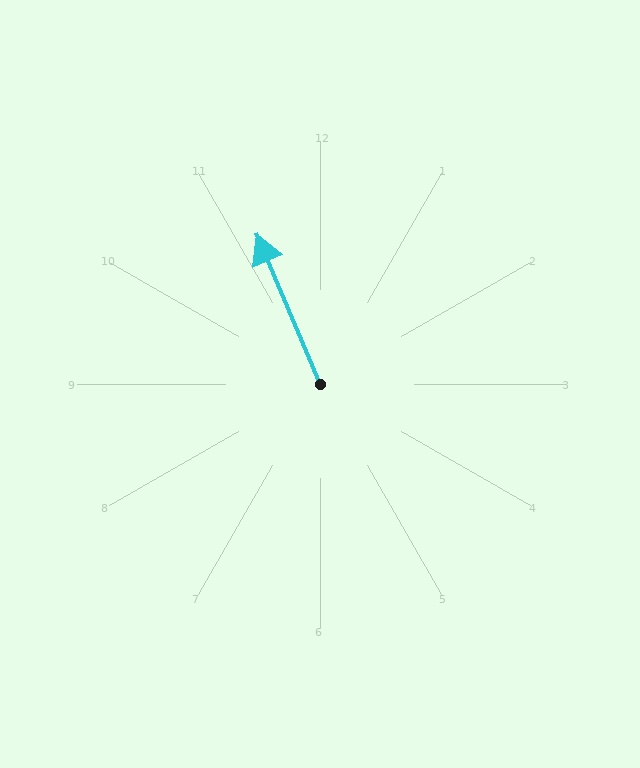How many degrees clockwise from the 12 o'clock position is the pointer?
Approximately 337 degrees.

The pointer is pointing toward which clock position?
Roughly 11 o'clock.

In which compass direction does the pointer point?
Northwest.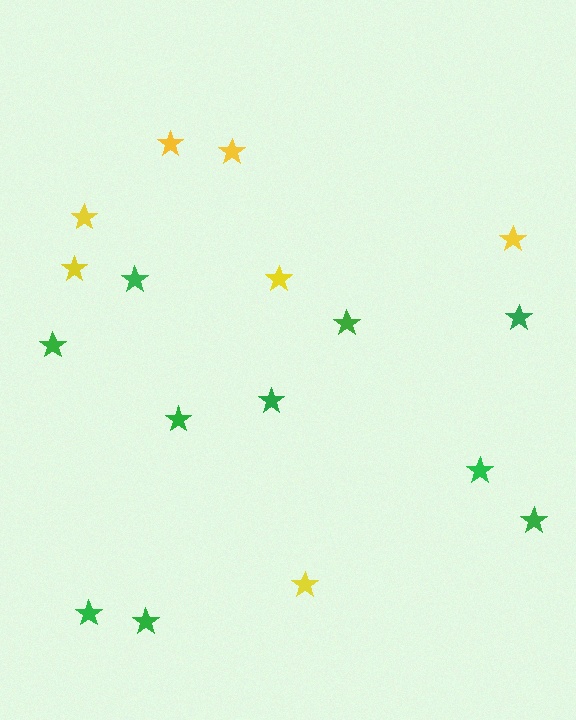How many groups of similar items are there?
There are 2 groups: one group of green stars (10) and one group of yellow stars (7).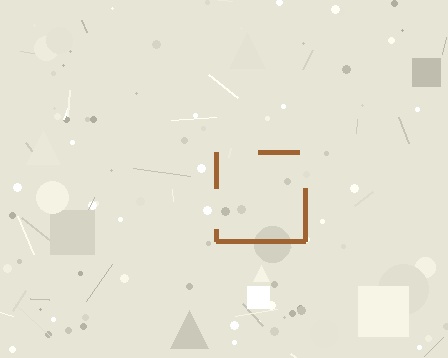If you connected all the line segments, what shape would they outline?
They would outline a square.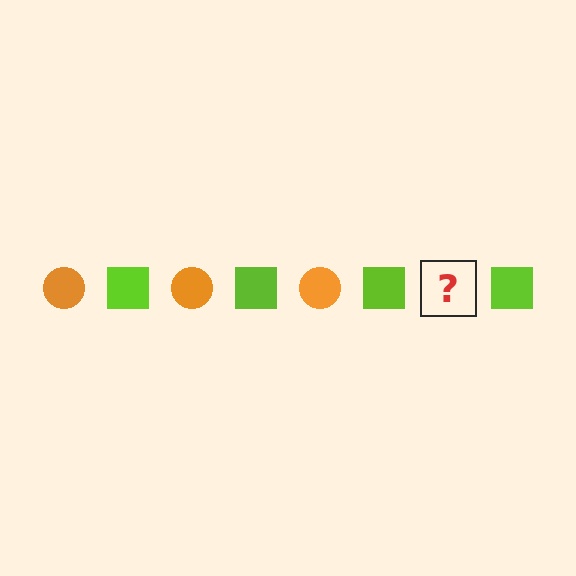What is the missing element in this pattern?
The missing element is an orange circle.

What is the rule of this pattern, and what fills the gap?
The rule is that the pattern alternates between orange circle and lime square. The gap should be filled with an orange circle.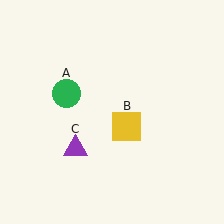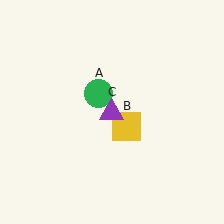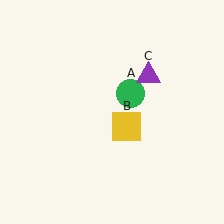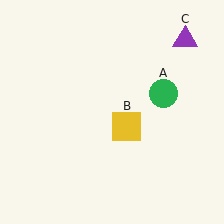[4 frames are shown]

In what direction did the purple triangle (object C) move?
The purple triangle (object C) moved up and to the right.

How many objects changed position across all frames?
2 objects changed position: green circle (object A), purple triangle (object C).